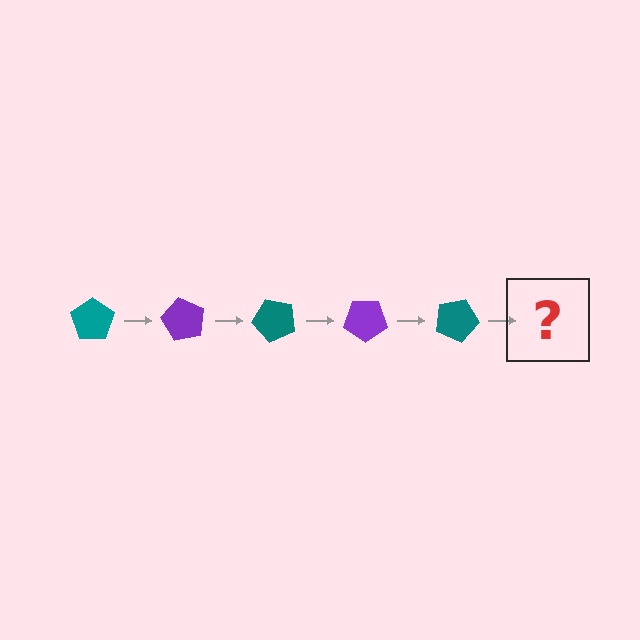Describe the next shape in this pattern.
It should be a purple pentagon, rotated 300 degrees from the start.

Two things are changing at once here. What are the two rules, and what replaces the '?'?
The two rules are that it rotates 60 degrees each step and the color cycles through teal and purple. The '?' should be a purple pentagon, rotated 300 degrees from the start.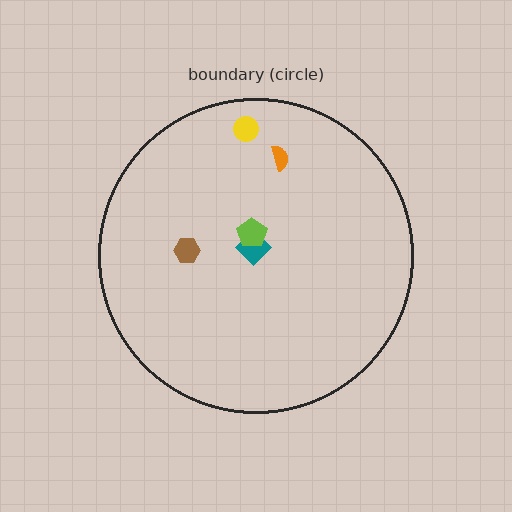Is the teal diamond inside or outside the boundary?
Inside.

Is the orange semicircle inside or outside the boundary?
Inside.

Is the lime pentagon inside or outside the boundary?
Inside.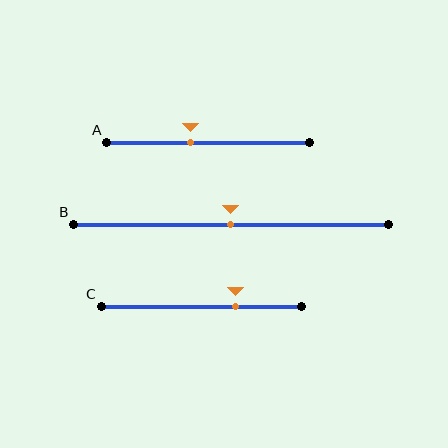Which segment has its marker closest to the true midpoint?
Segment B has its marker closest to the true midpoint.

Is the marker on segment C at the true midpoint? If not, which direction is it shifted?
No, the marker on segment C is shifted to the right by about 17% of the segment length.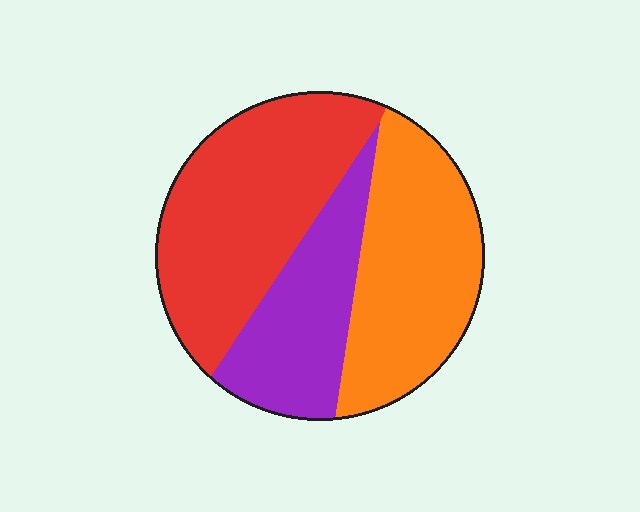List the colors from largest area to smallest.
From largest to smallest: red, orange, purple.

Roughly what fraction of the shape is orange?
Orange covers around 35% of the shape.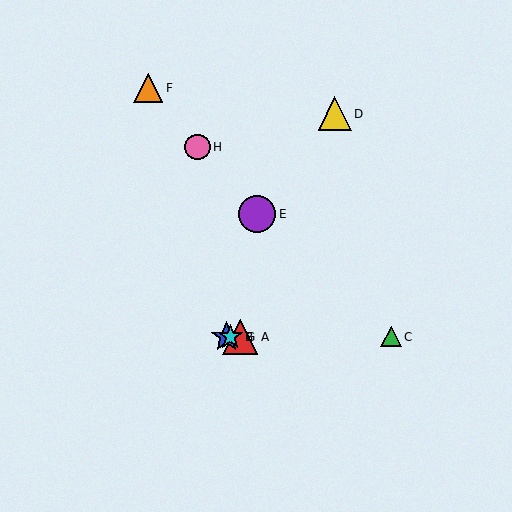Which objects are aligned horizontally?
Objects A, B, C, G are aligned horizontally.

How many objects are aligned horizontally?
4 objects (A, B, C, G) are aligned horizontally.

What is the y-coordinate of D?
Object D is at y≈114.